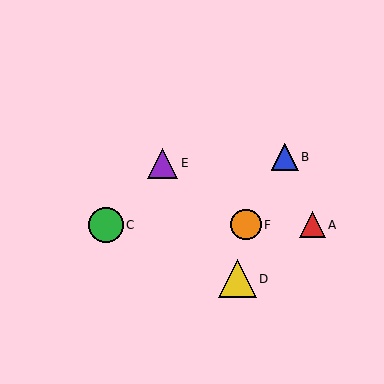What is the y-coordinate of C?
Object C is at y≈225.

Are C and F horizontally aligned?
Yes, both are at y≈225.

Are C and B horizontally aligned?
No, C is at y≈225 and B is at y≈157.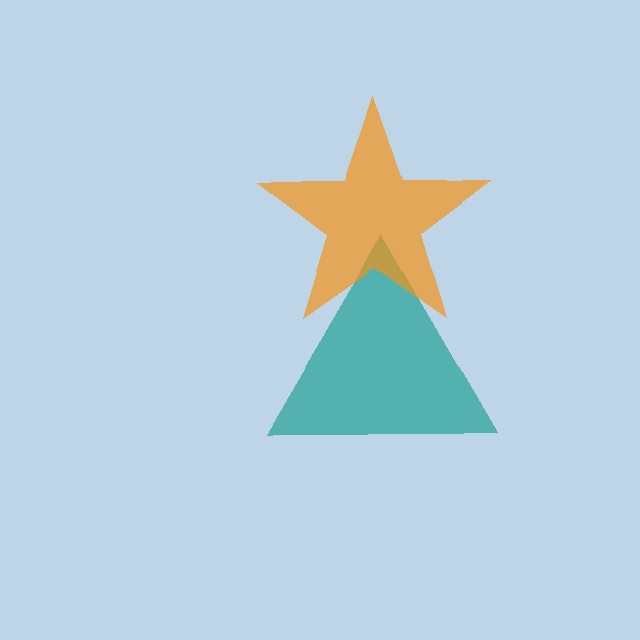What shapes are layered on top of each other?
The layered shapes are: a teal triangle, an orange star.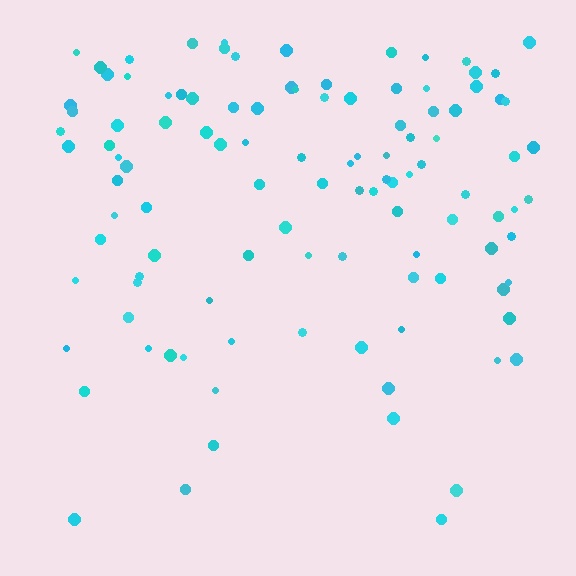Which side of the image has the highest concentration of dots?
The top.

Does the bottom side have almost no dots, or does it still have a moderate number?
Still a moderate number, just noticeably fewer than the top.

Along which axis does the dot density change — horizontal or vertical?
Vertical.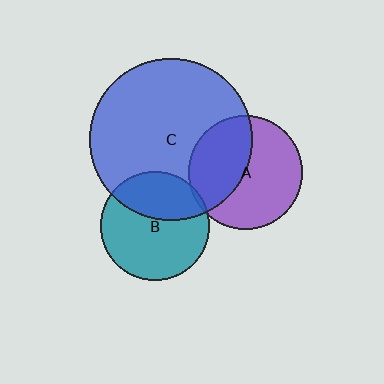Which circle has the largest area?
Circle C (blue).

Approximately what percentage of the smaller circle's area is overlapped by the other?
Approximately 40%.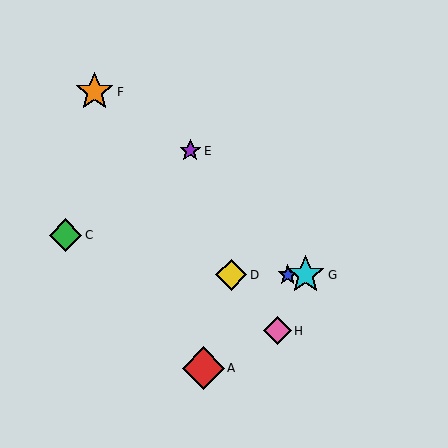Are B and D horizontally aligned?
Yes, both are at y≈275.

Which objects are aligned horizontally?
Objects B, D, G are aligned horizontally.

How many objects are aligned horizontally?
3 objects (B, D, G) are aligned horizontally.